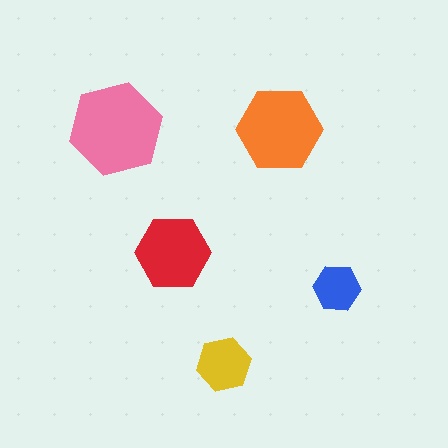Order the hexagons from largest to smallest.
the pink one, the orange one, the red one, the yellow one, the blue one.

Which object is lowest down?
The yellow hexagon is bottommost.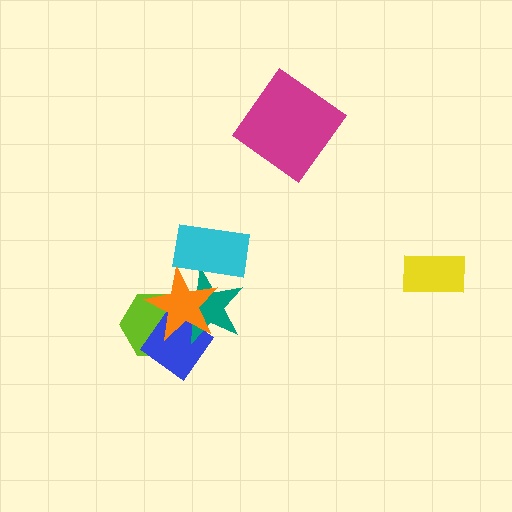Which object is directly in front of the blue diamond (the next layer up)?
The teal star is directly in front of the blue diamond.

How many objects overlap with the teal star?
4 objects overlap with the teal star.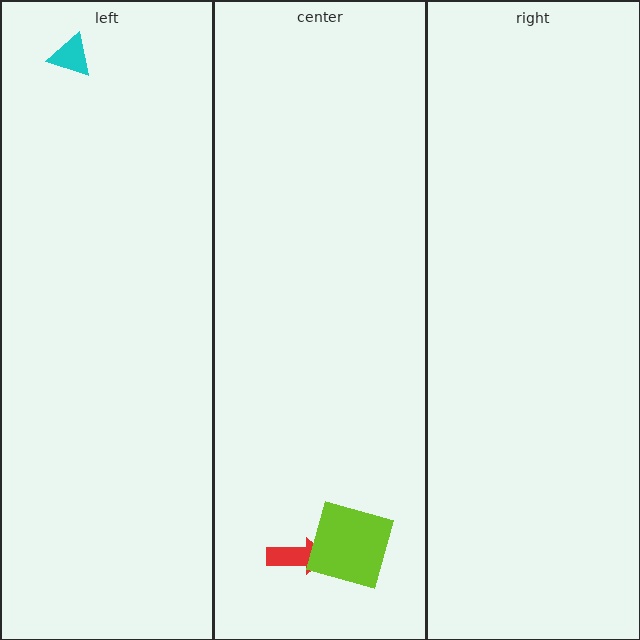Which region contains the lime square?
The center region.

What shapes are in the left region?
The cyan triangle.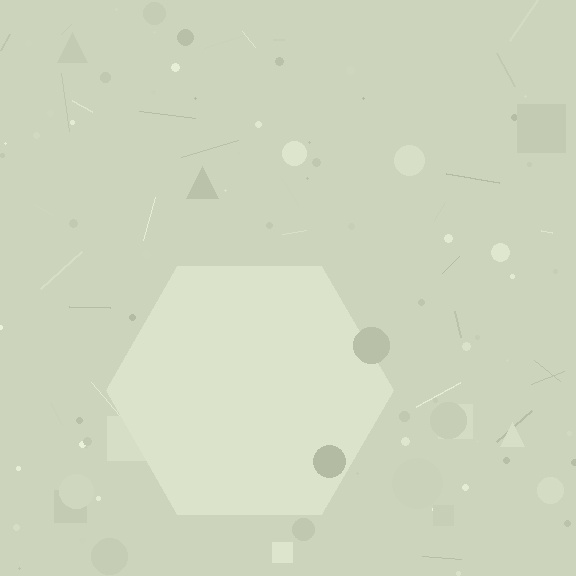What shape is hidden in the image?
A hexagon is hidden in the image.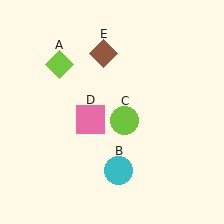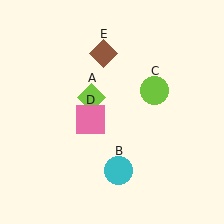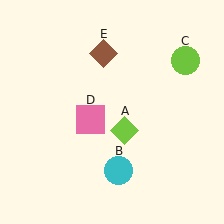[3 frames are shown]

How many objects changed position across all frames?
2 objects changed position: lime diamond (object A), lime circle (object C).